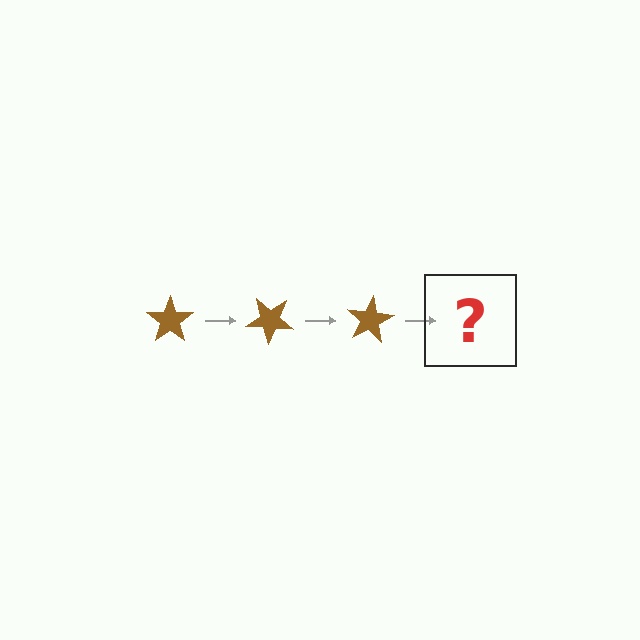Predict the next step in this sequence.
The next step is a brown star rotated 120 degrees.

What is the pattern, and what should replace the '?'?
The pattern is that the star rotates 40 degrees each step. The '?' should be a brown star rotated 120 degrees.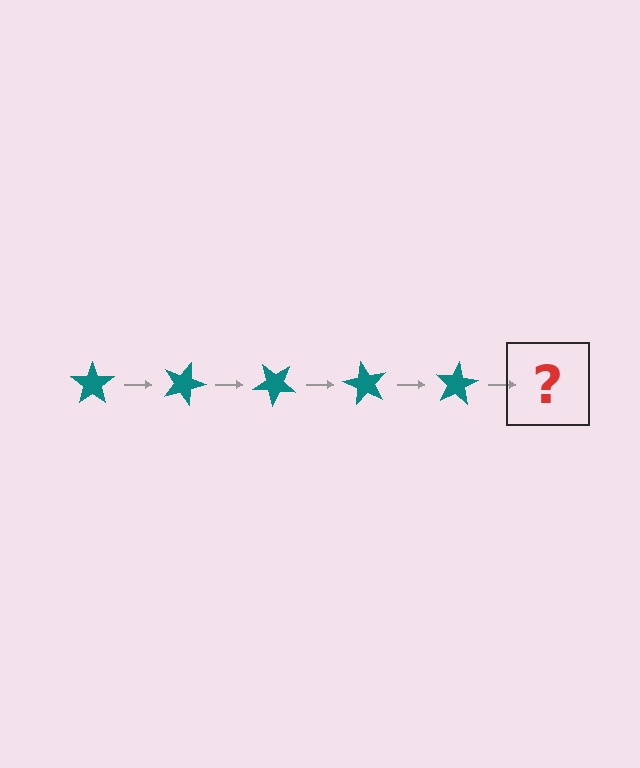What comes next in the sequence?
The next element should be a teal star rotated 100 degrees.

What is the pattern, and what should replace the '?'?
The pattern is that the star rotates 20 degrees each step. The '?' should be a teal star rotated 100 degrees.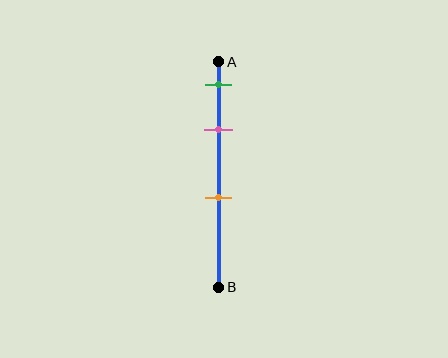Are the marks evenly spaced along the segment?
No, the marks are not evenly spaced.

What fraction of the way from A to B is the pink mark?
The pink mark is approximately 30% (0.3) of the way from A to B.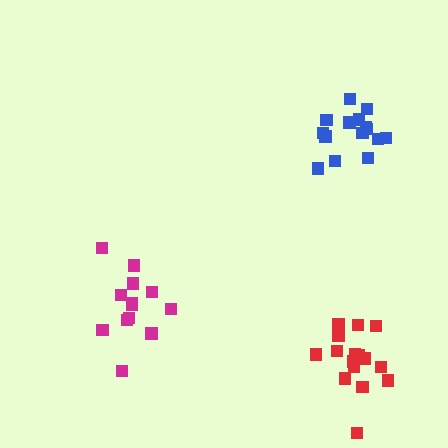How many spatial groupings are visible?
There are 3 spatial groupings.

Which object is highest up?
The blue cluster is topmost.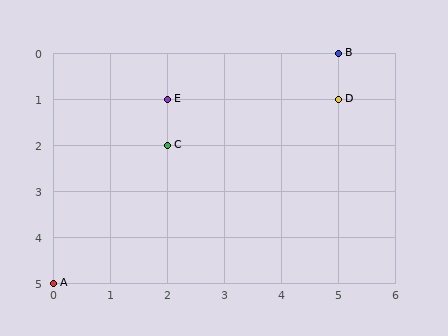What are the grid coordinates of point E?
Point E is at grid coordinates (2, 1).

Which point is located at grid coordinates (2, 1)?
Point E is at (2, 1).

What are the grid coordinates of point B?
Point B is at grid coordinates (5, 0).